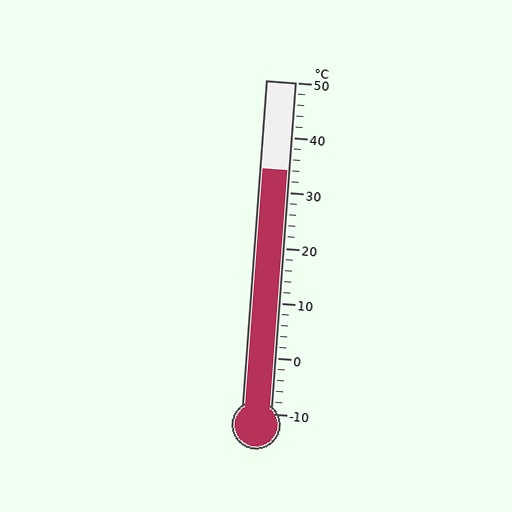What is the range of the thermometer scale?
The thermometer scale ranges from -10°C to 50°C.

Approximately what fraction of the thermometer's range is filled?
The thermometer is filled to approximately 75% of its range.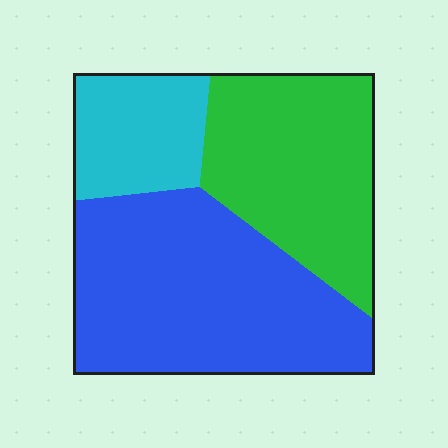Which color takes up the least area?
Cyan, at roughly 15%.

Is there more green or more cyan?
Green.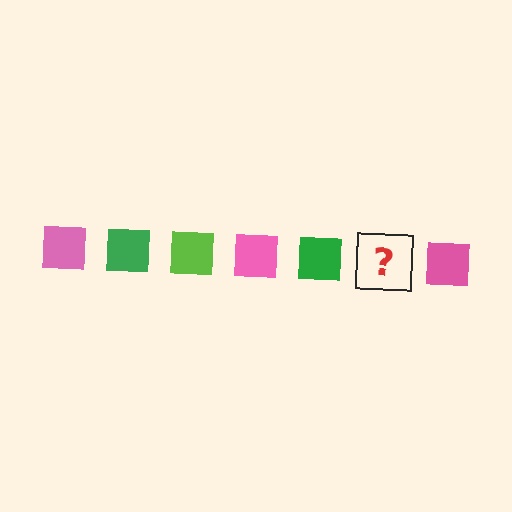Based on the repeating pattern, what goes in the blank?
The blank should be a lime square.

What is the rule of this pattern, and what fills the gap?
The rule is that the pattern cycles through pink, green, lime squares. The gap should be filled with a lime square.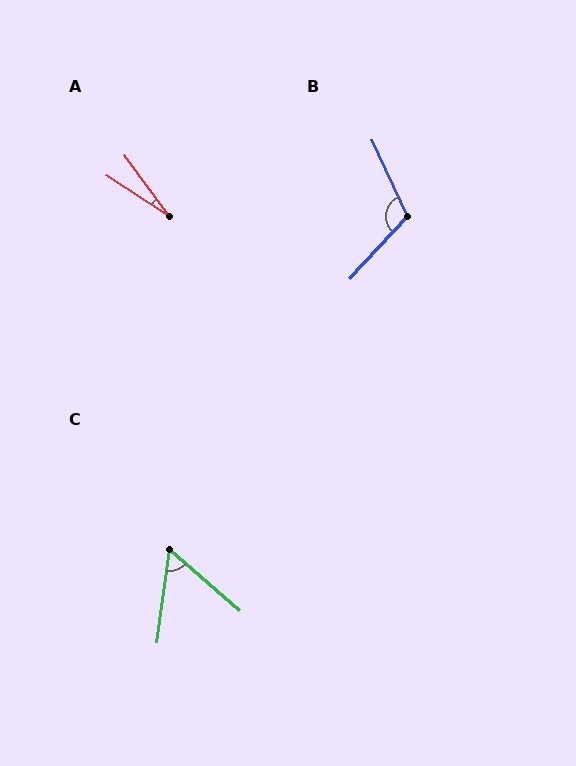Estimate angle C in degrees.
Approximately 57 degrees.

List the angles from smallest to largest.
A (21°), C (57°), B (112°).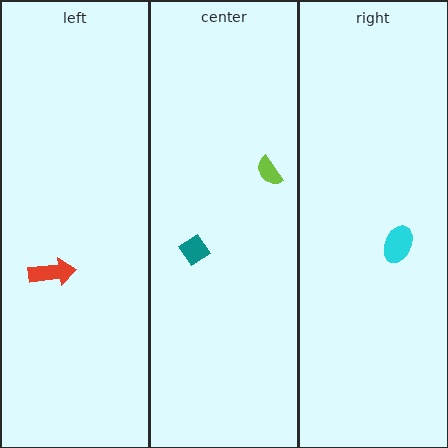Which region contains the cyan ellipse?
The right region.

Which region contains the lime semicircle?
The center region.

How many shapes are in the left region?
1.